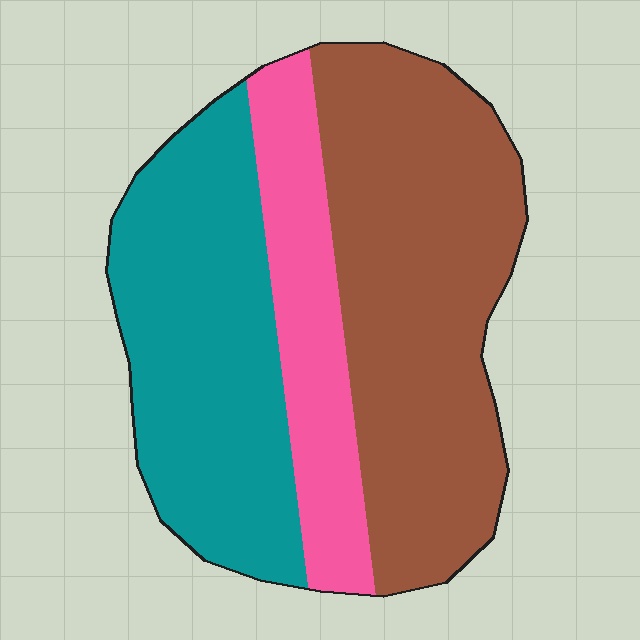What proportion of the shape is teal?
Teal takes up about three eighths (3/8) of the shape.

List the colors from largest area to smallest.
From largest to smallest: brown, teal, pink.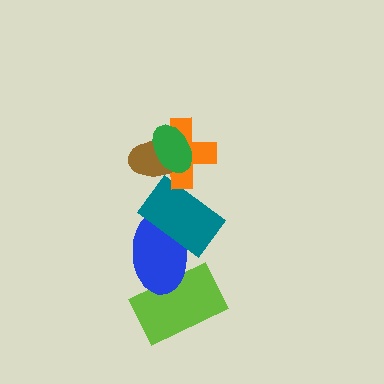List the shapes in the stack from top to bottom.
From top to bottom: the green ellipse, the brown ellipse, the orange cross, the teal rectangle, the blue ellipse, the lime rectangle.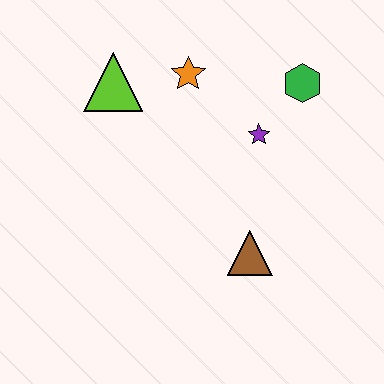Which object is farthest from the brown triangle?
The lime triangle is farthest from the brown triangle.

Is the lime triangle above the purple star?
Yes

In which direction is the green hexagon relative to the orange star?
The green hexagon is to the right of the orange star.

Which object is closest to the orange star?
The lime triangle is closest to the orange star.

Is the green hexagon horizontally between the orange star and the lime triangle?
No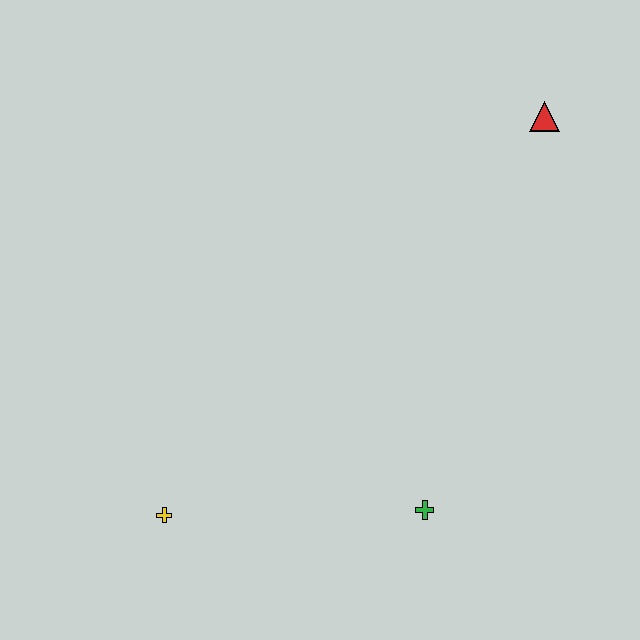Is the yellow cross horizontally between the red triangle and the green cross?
No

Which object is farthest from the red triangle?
The yellow cross is farthest from the red triangle.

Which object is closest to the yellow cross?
The green cross is closest to the yellow cross.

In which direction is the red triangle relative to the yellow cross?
The red triangle is above the yellow cross.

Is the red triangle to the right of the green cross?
Yes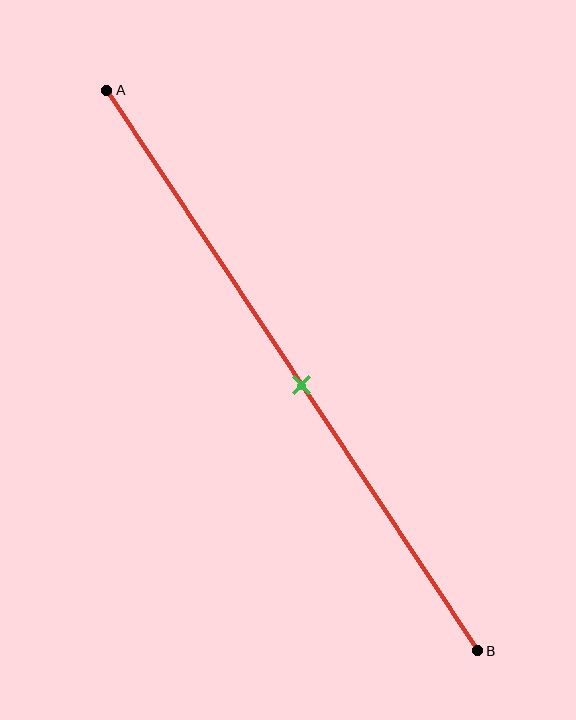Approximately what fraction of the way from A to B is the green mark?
The green mark is approximately 55% of the way from A to B.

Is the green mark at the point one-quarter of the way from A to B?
No, the mark is at about 55% from A, not at the 25% one-quarter point.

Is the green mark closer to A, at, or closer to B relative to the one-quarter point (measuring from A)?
The green mark is closer to point B than the one-quarter point of segment AB.